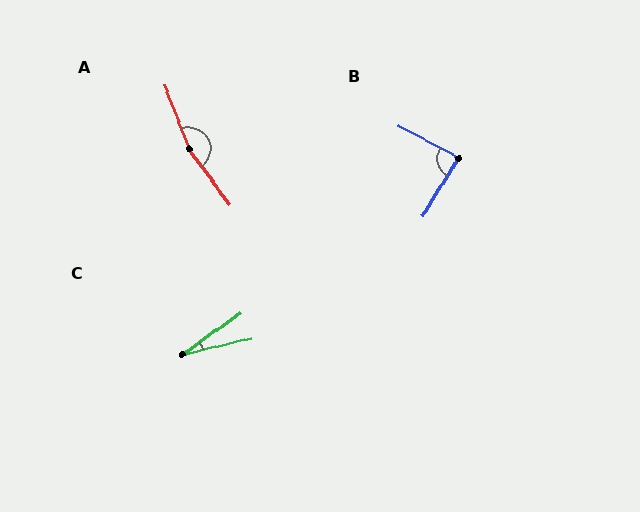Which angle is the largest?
A, at approximately 165 degrees.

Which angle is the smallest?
C, at approximately 23 degrees.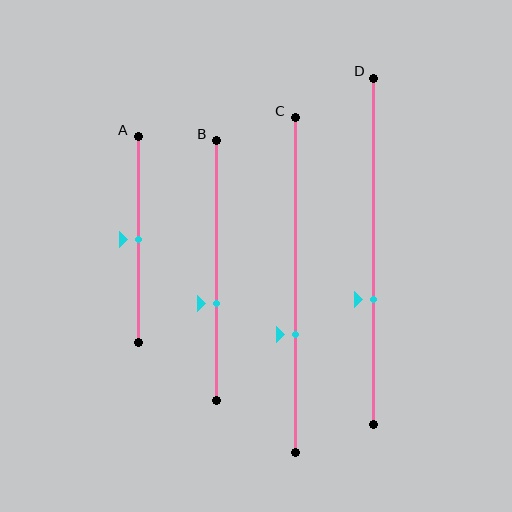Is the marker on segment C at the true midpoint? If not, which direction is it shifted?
No, the marker on segment C is shifted downward by about 15% of the segment length.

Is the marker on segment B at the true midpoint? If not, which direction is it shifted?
No, the marker on segment B is shifted downward by about 13% of the segment length.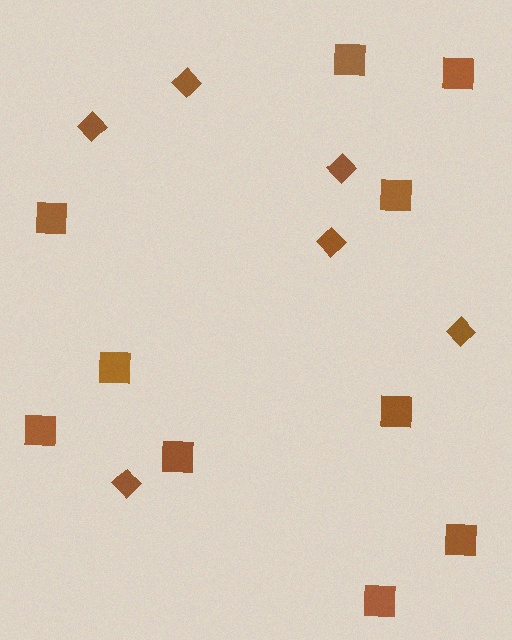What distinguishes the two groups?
There are 2 groups: one group of diamonds (6) and one group of squares (10).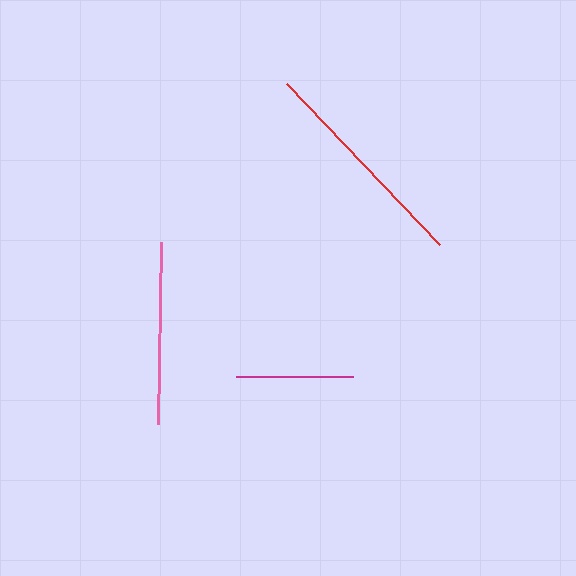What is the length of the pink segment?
The pink segment is approximately 182 pixels long.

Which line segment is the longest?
The red line is the longest at approximately 222 pixels.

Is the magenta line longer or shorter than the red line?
The red line is longer than the magenta line.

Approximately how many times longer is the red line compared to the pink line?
The red line is approximately 1.2 times the length of the pink line.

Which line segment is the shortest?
The magenta line is the shortest at approximately 117 pixels.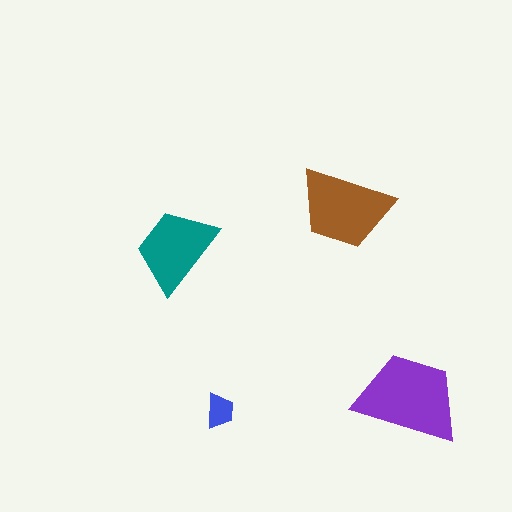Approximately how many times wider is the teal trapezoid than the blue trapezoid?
About 2.5 times wider.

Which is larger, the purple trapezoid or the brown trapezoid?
The purple one.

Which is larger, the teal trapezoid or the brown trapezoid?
The brown one.